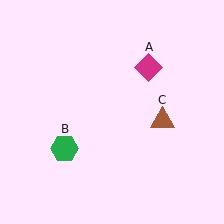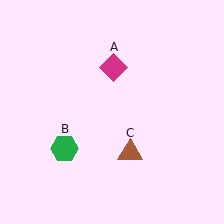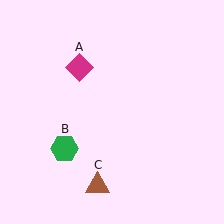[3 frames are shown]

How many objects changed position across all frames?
2 objects changed position: magenta diamond (object A), brown triangle (object C).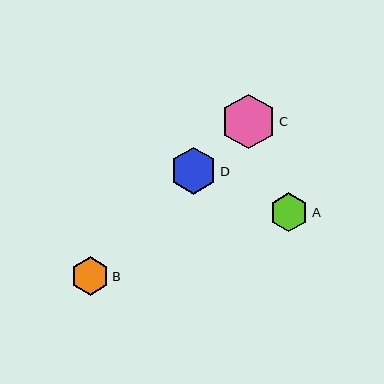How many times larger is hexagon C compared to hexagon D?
Hexagon C is approximately 1.2 times the size of hexagon D.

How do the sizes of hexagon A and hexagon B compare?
Hexagon A and hexagon B are approximately the same size.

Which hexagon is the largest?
Hexagon C is the largest with a size of approximately 55 pixels.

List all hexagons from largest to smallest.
From largest to smallest: C, D, A, B.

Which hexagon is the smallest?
Hexagon B is the smallest with a size of approximately 39 pixels.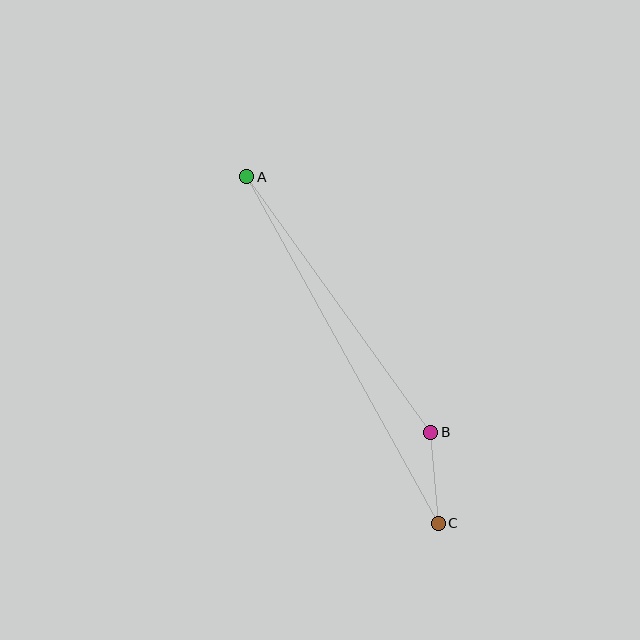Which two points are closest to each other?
Points B and C are closest to each other.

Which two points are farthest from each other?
Points A and C are farthest from each other.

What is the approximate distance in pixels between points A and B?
The distance between A and B is approximately 315 pixels.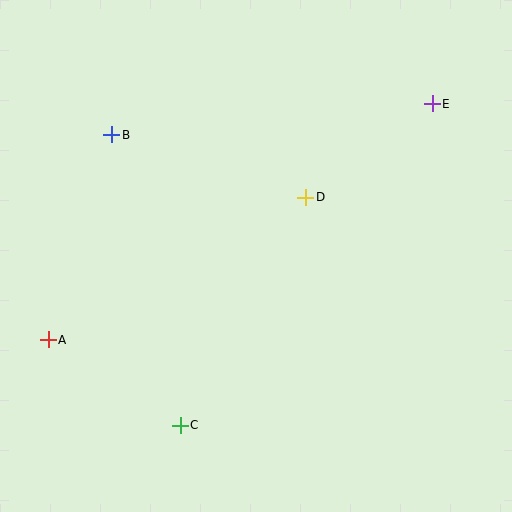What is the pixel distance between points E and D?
The distance between E and D is 158 pixels.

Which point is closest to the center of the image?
Point D at (306, 197) is closest to the center.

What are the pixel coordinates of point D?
Point D is at (306, 197).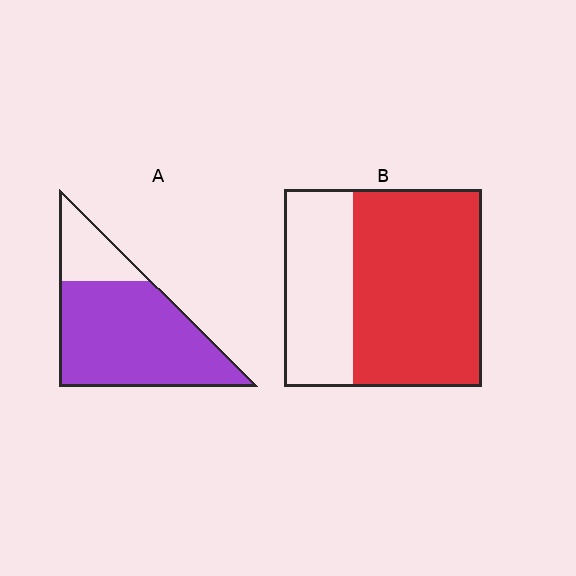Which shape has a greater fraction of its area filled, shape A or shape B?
Shape A.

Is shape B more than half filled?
Yes.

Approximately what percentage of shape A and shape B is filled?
A is approximately 80% and B is approximately 65%.